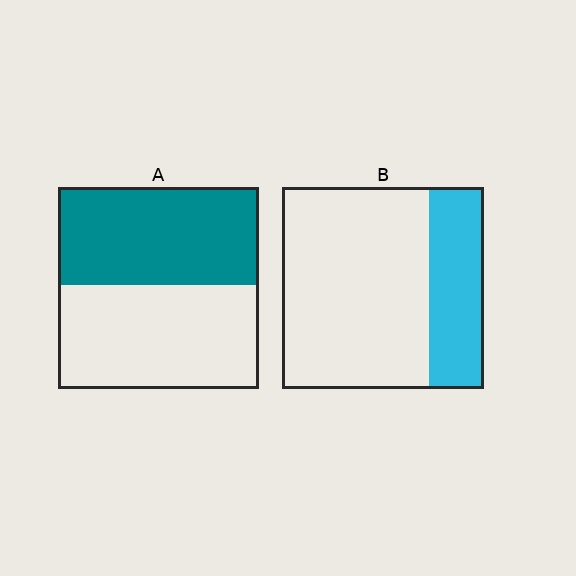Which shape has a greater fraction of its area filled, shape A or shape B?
Shape A.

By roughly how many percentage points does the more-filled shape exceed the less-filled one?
By roughly 20 percentage points (A over B).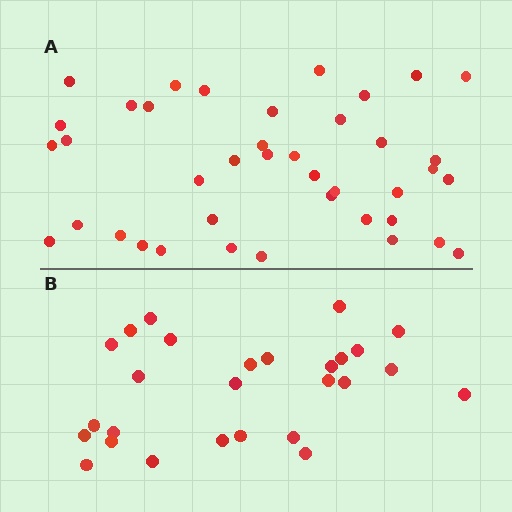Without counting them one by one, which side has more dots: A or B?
Region A (the top region) has more dots.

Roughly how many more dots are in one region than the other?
Region A has approximately 15 more dots than region B.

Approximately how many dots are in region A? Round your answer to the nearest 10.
About 40 dots.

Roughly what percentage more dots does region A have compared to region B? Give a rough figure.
About 50% more.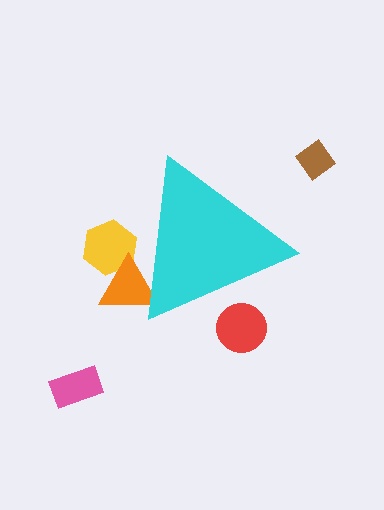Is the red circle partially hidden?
Yes, the red circle is partially hidden behind the cyan triangle.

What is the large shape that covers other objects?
A cyan triangle.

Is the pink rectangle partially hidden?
No, the pink rectangle is fully visible.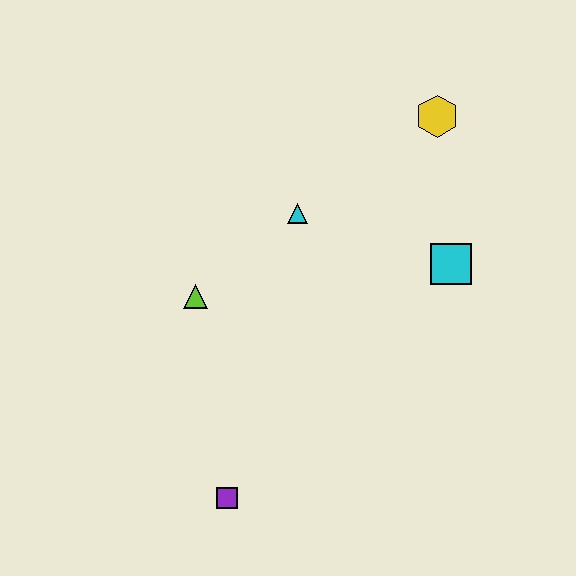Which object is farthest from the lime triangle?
The yellow hexagon is farthest from the lime triangle.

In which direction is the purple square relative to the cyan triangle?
The purple square is below the cyan triangle.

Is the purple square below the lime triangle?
Yes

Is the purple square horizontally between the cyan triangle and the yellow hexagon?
No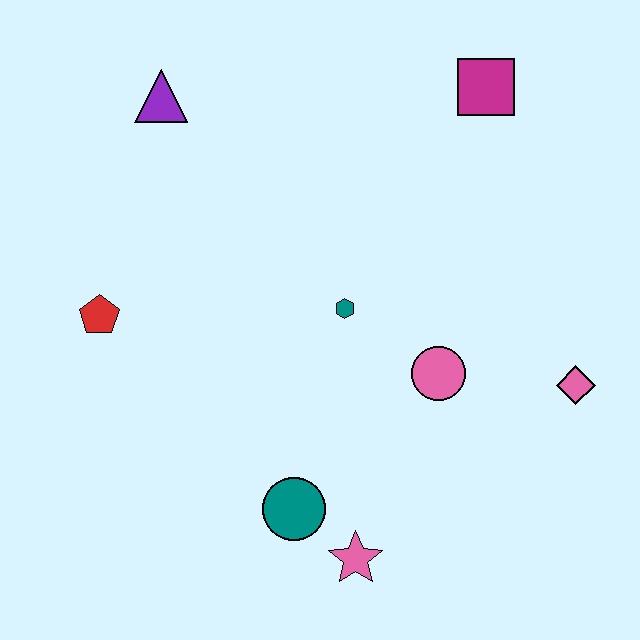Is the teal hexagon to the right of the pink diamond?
No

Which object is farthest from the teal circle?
The magenta square is farthest from the teal circle.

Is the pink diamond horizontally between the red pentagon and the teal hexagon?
No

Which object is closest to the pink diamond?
The pink circle is closest to the pink diamond.